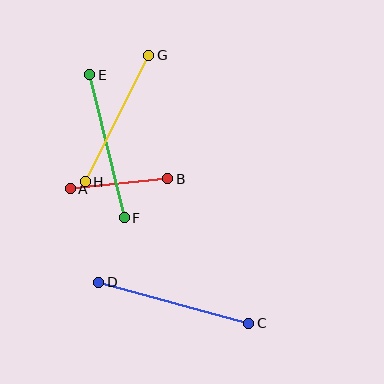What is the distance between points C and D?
The distance is approximately 156 pixels.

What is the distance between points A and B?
The distance is approximately 98 pixels.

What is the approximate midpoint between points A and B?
The midpoint is at approximately (119, 184) pixels.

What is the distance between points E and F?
The distance is approximately 147 pixels.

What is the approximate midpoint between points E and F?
The midpoint is at approximately (107, 146) pixels.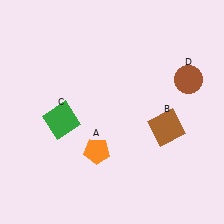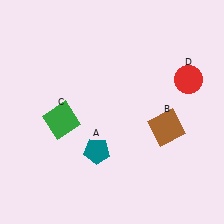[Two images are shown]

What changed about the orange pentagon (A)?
In Image 1, A is orange. In Image 2, it changed to teal.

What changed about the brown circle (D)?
In Image 1, D is brown. In Image 2, it changed to red.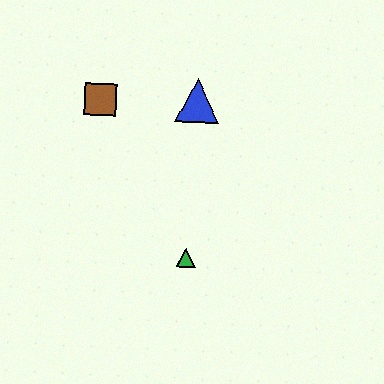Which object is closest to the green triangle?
The blue triangle is closest to the green triangle.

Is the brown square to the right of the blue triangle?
No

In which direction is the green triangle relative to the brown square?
The green triangle is below the brown square.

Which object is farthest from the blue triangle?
The green triangle is farthest from the blue triangle.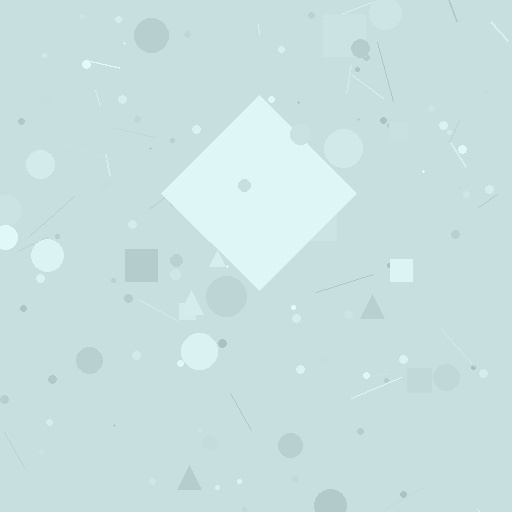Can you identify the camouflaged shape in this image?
The camouflaged shape is a diamond.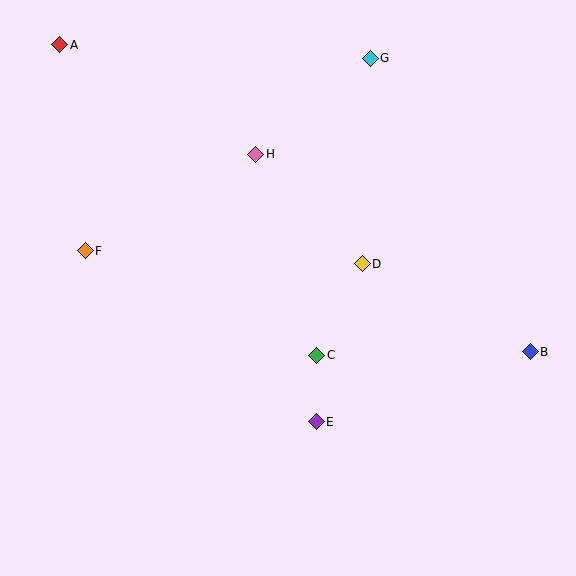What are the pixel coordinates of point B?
Point B is at (530, 352).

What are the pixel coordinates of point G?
Point G is at (370, 58).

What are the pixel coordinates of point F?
Point F is at (85, 251).